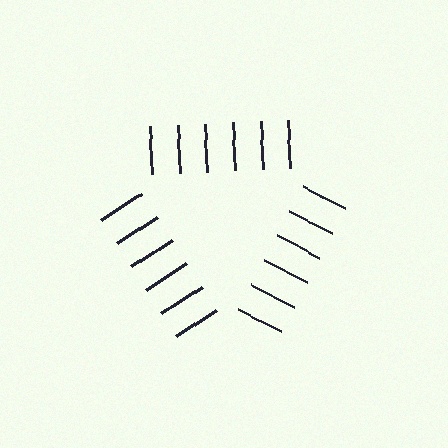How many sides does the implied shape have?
3 sides — the line-ends trace a triangle.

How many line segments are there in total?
18 — 6 along each of the 3 edges.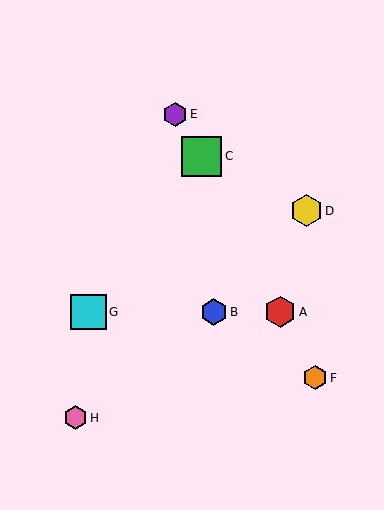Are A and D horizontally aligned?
No, A is at y≈312 and D is at y≈211.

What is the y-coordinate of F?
Object F is at y≈378.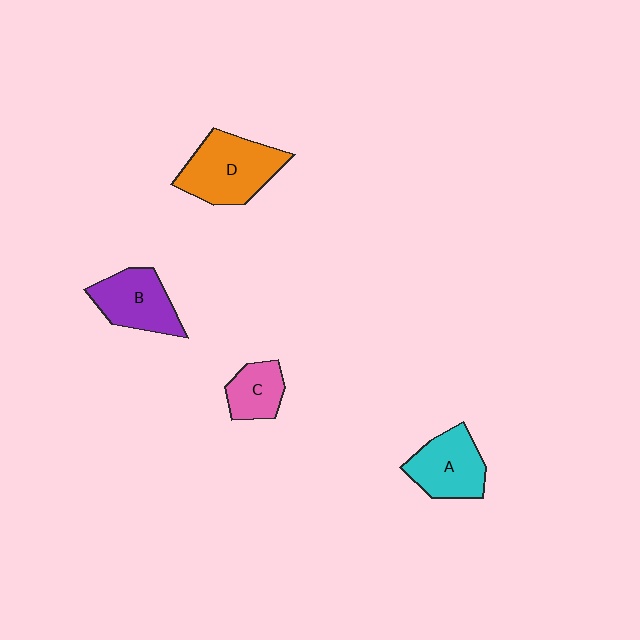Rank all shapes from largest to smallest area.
From largest to smallest: D (orange), A (cyan), B (purple), C (pink).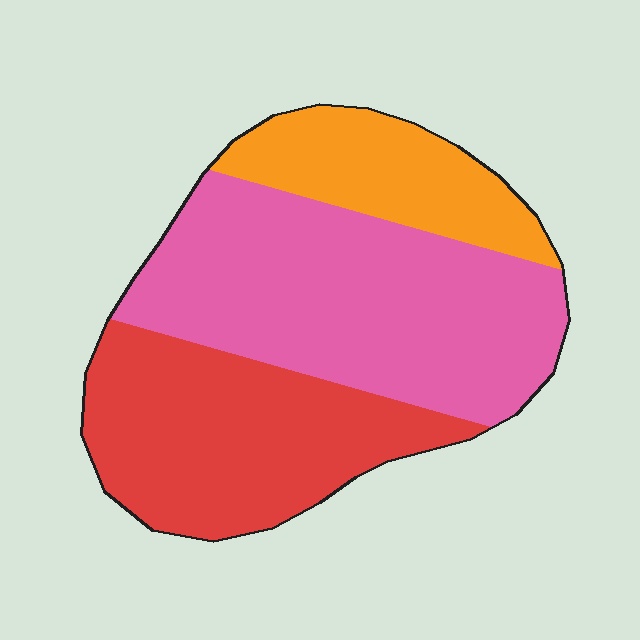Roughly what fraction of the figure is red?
Red covers roughly 35% of the figure.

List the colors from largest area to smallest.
From largest to smallest: pink, red, orange.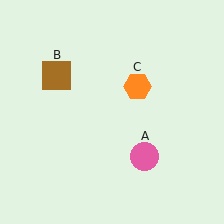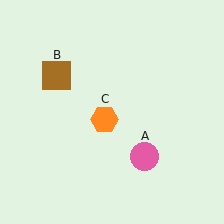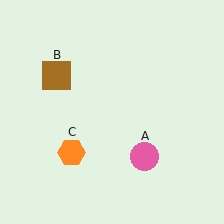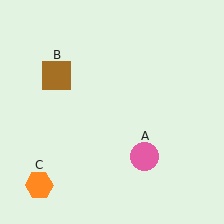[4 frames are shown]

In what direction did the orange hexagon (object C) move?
The orange hexagon (object C) moved down and to the left.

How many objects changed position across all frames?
1 object changed position: orange hexagon (object C).